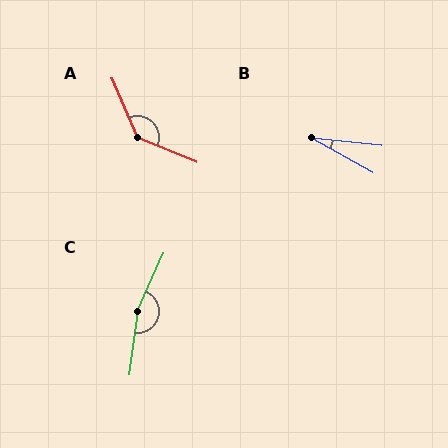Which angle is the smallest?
B, at approximately 23 degrees.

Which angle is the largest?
C, at approximately 163 degrees.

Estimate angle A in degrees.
Approximately 136 degrees.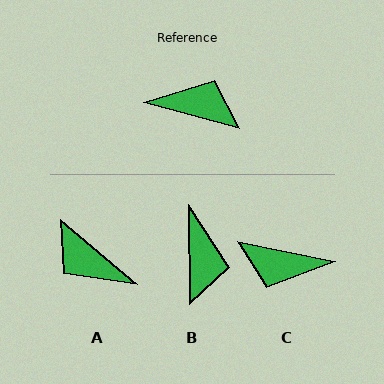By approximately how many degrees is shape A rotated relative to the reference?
Approximately 155 degrees counter-clockwise.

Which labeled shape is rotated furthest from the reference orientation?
C, about 177 degrees away.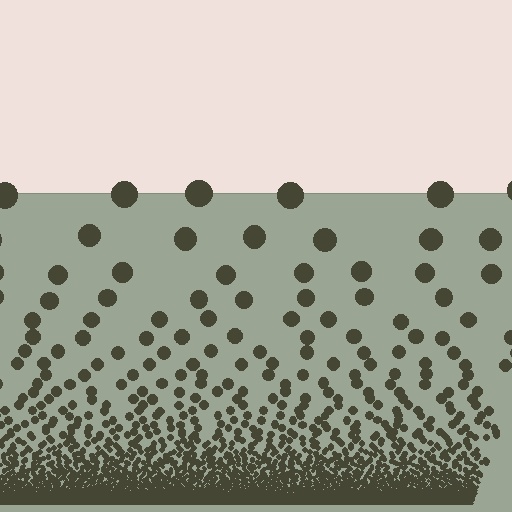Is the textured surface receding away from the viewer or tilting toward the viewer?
The surface appears to tilt toward the viewer. Texture elements get larger and sparser toward the top.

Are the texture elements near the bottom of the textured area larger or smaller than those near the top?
Smaller. The gradient is inverted — elements near the bottom are smaller and denser.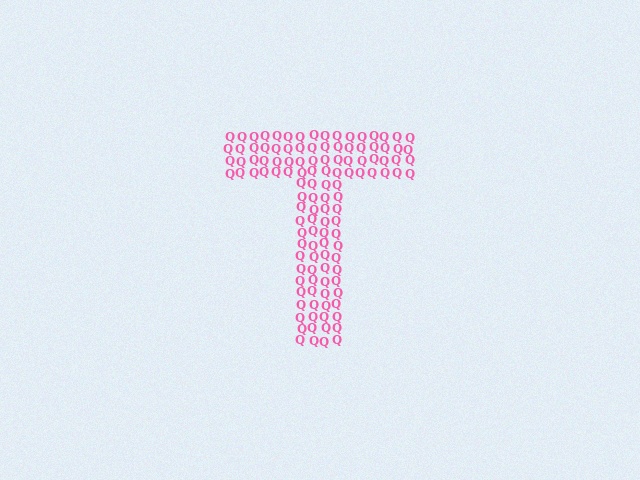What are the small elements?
The small elements are letter Q's.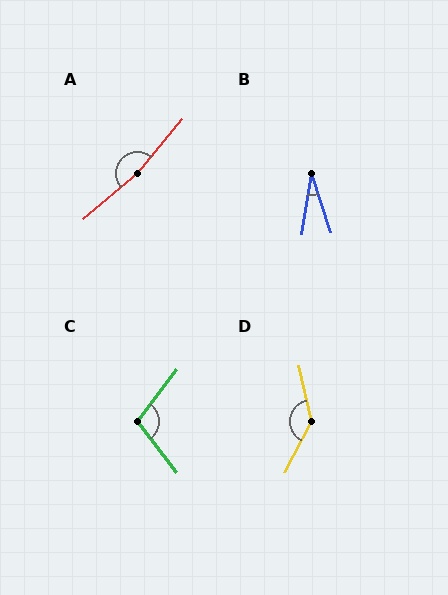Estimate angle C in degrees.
Approximately 105 degrees.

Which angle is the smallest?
B, at approximately 27 degrees.